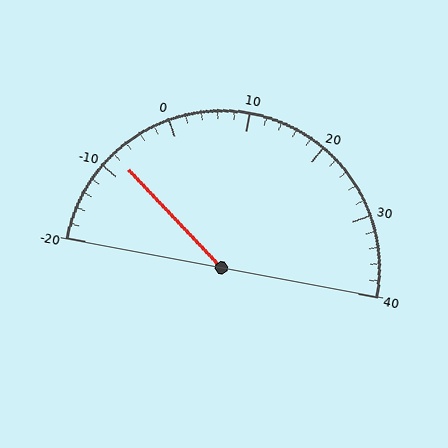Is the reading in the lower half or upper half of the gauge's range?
The reading is in the lower half of the range (-20 to 40).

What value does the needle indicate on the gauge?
The needle indicates approximately -8.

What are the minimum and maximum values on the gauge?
The gauge ranges from -20 to 40.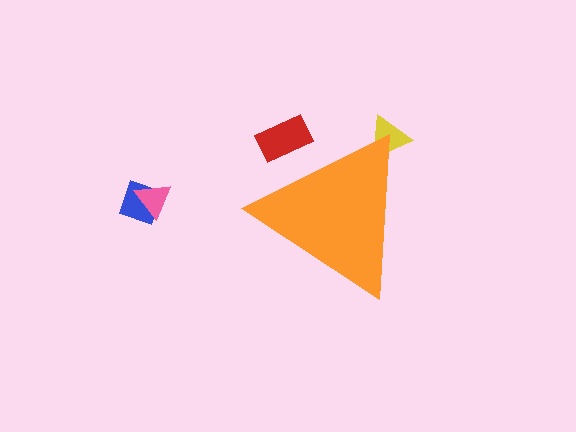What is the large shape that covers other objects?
An orange triangle.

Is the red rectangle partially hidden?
Yes, the red rectangle is partially hidden behind the orange triangle.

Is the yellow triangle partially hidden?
Yes, the yellow triangle is partially hidden behind the orange triangle.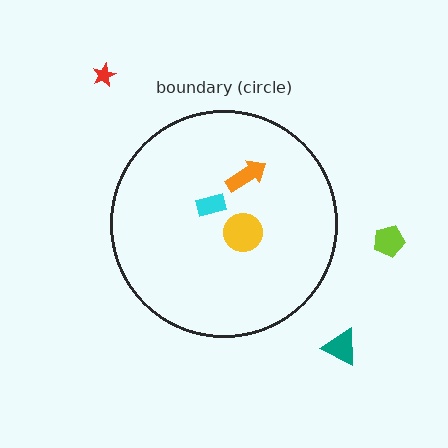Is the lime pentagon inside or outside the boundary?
Outside.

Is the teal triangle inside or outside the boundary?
Outside.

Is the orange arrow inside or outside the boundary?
Inside.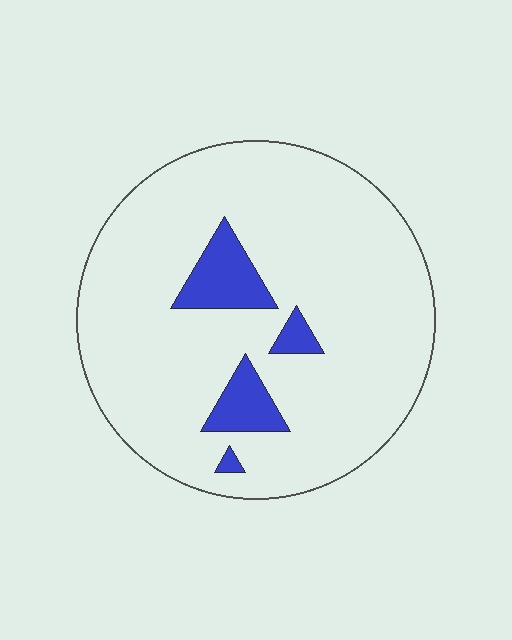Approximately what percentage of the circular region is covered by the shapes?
Approximately 10%.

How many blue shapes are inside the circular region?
4.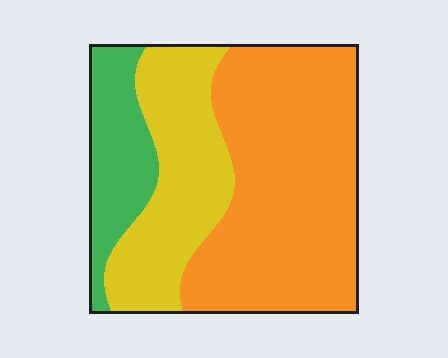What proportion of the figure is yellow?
Yellow covers about 30% of the figure.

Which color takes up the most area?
Orange, at roughly 55%.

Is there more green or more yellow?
Yellow.